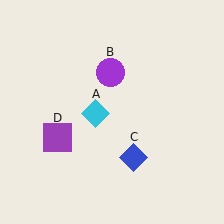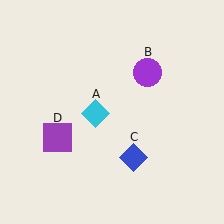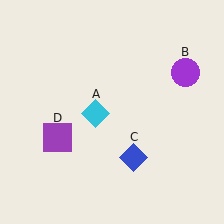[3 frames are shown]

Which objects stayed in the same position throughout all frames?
Cyan diamond (object A) and blue diamond (object C) and purple square (object D) remained stationary.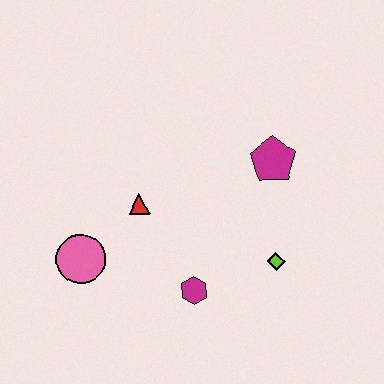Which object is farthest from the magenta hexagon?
The magenta pentagon is farthest from the magenta hexagon.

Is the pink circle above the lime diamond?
Yes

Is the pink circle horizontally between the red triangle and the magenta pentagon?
No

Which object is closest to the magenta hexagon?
The lime diamond is closest to the magenta hexagon.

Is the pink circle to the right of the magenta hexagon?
No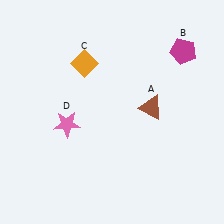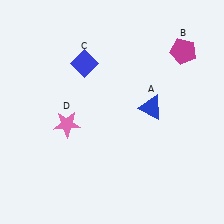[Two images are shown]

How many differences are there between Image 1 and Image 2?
There are 2 differences between the two images.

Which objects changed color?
A changed from brown to blue. C changed from orange to blue.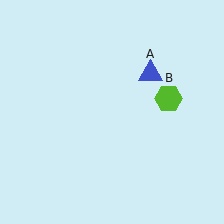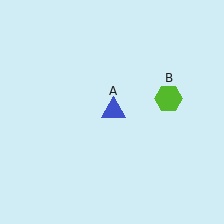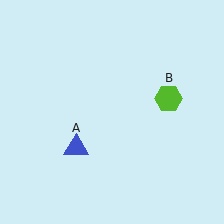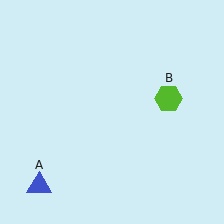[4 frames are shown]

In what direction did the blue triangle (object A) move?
The blue triangle (object A) moved down and to the left.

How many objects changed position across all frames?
1 object changed position: blue triangle (object A).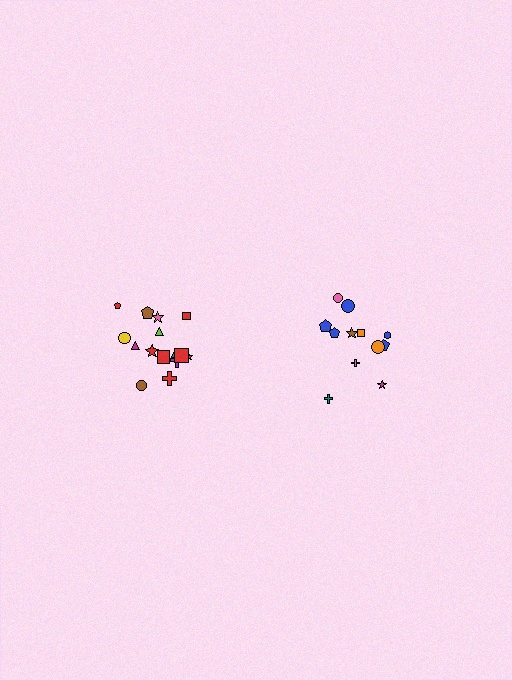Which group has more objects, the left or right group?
The left group.